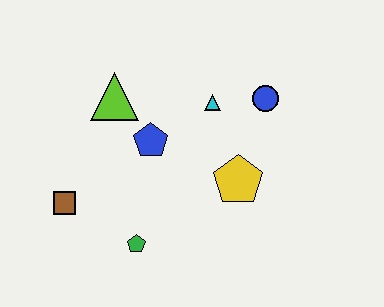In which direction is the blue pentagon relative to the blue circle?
The blue pentagon is to the left of the blue circle.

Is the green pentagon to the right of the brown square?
Yes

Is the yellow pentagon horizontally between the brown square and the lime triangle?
No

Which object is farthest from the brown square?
The blue circle is farthest from the brown square.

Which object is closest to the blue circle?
The cyan triangle is closest to the blue circle.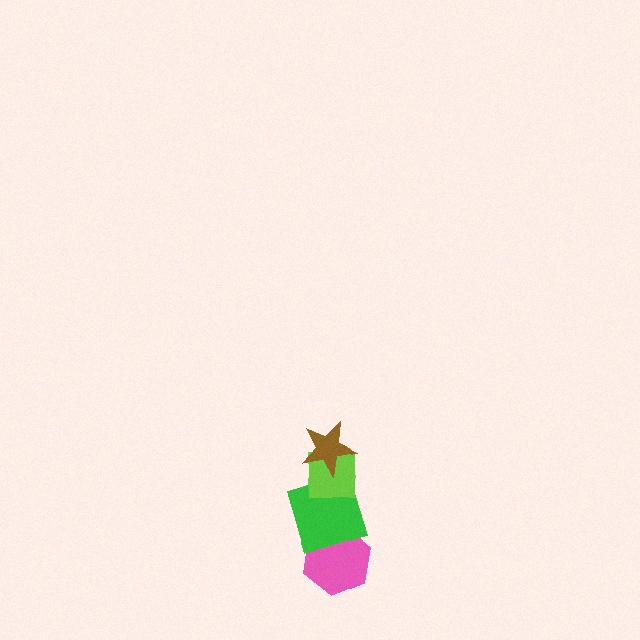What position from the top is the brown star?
The brown star is 1st from the top.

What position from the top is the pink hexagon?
The pink hexagon is 4th from the top.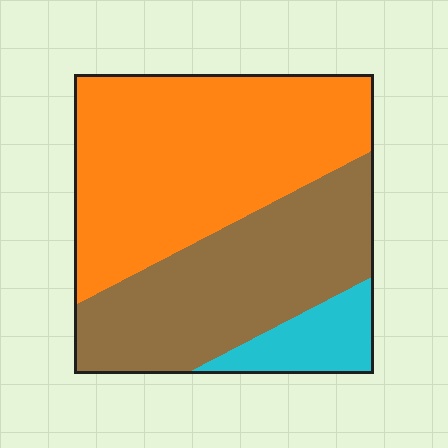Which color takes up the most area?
Orange, at roughly 50%.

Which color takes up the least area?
Cyan, at roughly 10%.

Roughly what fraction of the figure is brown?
Brown covers 38% of the figure.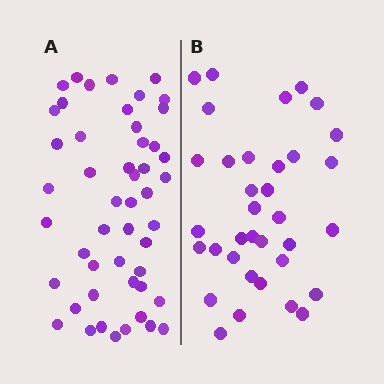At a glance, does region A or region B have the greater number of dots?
Region A (the left region) has more dots.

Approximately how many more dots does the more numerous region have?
Region A has approximately 15 more dots than region B.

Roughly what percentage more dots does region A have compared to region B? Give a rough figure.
About 40% more.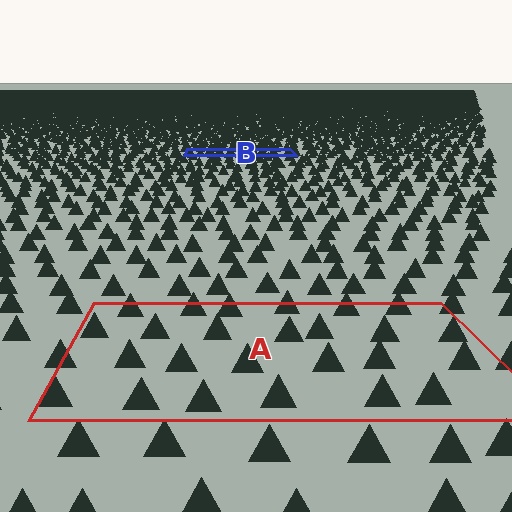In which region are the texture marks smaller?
The texture marks are smaller in region B, because it is farther away.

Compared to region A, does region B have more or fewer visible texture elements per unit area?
Region B has more texture elements per unit area — they are packed more densely because it is farther away.